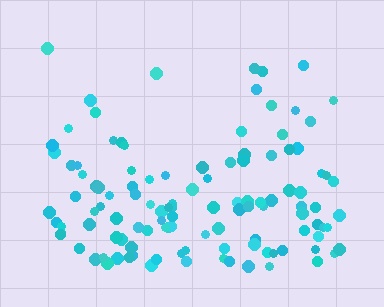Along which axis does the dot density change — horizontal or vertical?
Vertical.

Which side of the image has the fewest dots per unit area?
The top.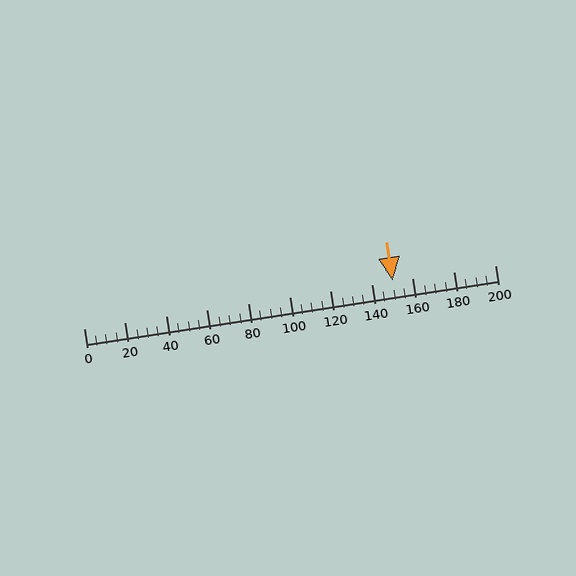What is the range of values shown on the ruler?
The ruler shows values from 0 to 200.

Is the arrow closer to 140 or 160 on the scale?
The arrow is closer to 160.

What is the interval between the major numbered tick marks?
The major tick marks are spaced 20 units apart.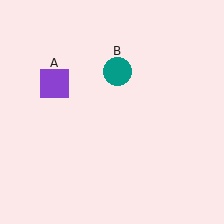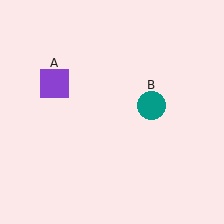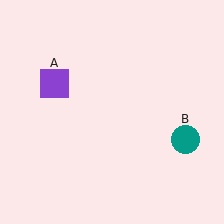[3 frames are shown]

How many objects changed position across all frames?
1 object changed position: teal circle (object B).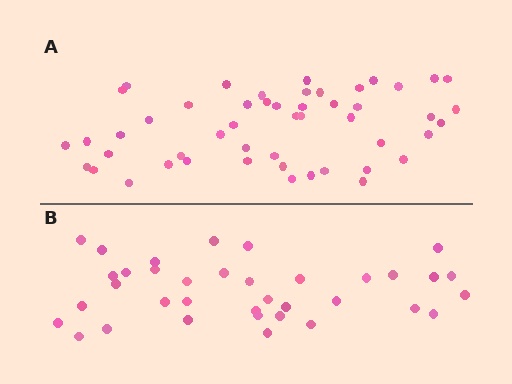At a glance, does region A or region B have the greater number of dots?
Region A (the top region) has more dots.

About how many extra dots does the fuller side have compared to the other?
Region A has approximately 15 more dots than region B.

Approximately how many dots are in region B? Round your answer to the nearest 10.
About 40 dots. (The exact count is 36, which rounds to 40.)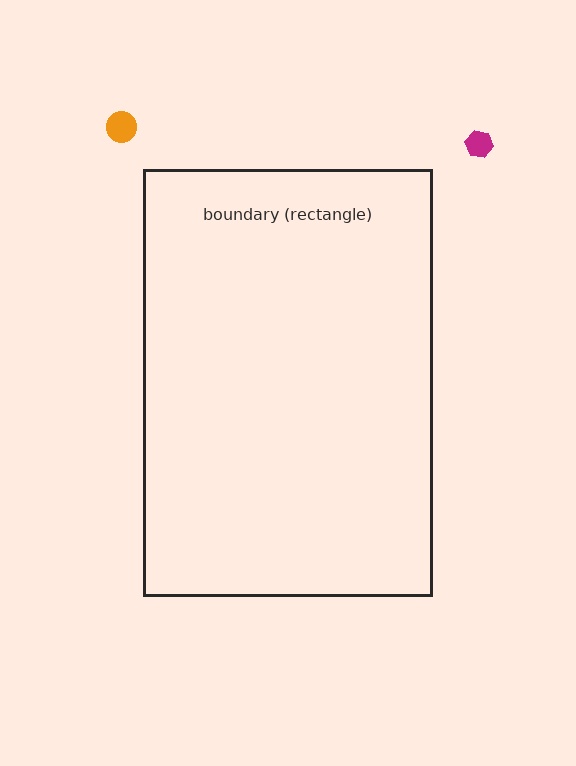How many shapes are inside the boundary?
0 inside, 2 outside.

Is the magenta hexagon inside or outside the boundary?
Outside.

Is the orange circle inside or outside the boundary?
Outside.